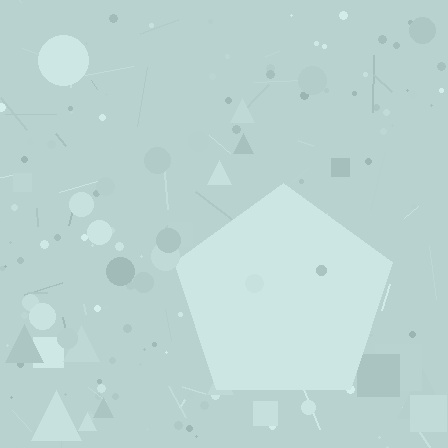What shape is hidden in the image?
A pentagon is hidden in the image.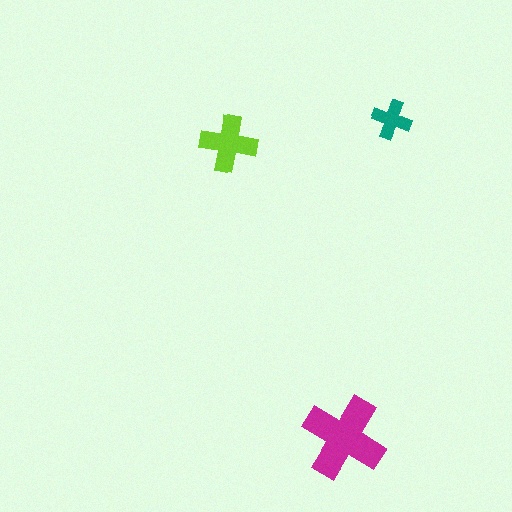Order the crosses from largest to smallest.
the magenta one, the lime one, the teal one.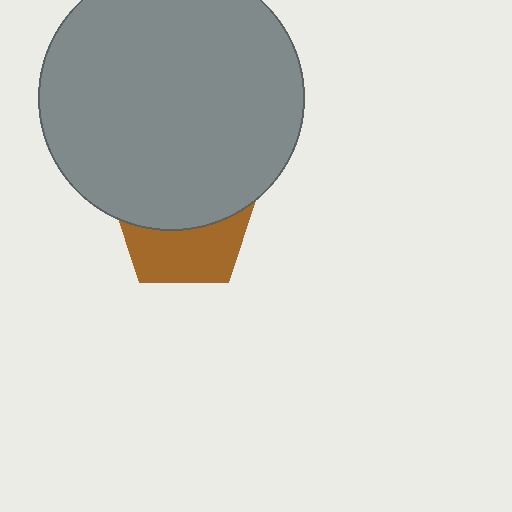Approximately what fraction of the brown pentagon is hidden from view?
Roughly 54% of the brown pentagon is hidden behind the gray circle.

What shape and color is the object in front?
The object in front is a gray circle.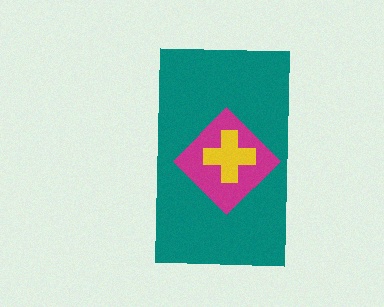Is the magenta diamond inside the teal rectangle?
Yes.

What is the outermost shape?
The teal rectangle.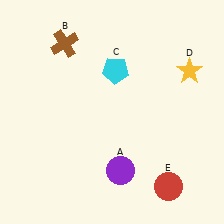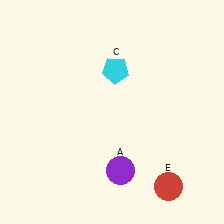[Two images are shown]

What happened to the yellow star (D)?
The yellow star (D) was removed in Image 2. It was in the top-right area of Image 1.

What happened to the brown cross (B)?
The brown cross (B) was removed in Image 2. It was in the top-left area of Image 1.